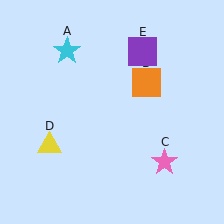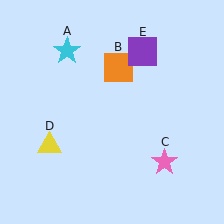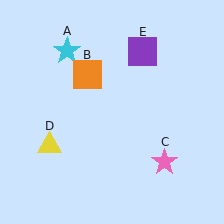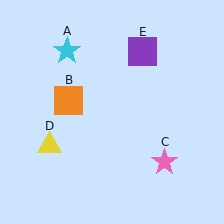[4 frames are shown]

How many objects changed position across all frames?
1 object changed position: orange square (object B).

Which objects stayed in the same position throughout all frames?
Cyan star (object A) and pink star (object C) and yellow triangle (object D) and purple square (object E) remained stationary.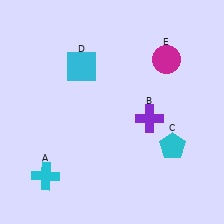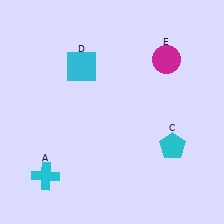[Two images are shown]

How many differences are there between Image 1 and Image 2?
There is 1 difference between the two images.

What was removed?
The purple cross (B) was removed in Image 2.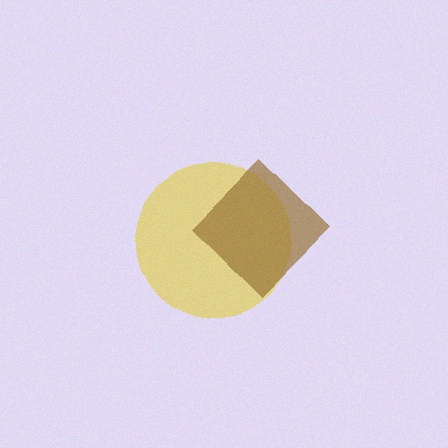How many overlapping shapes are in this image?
There are 2 overlapping shapes in the image.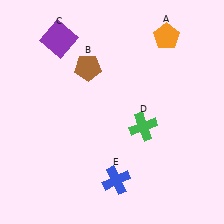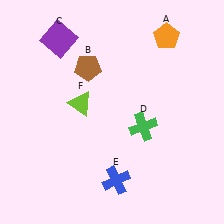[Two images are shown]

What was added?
A lime triangle (F) was added in Image 2.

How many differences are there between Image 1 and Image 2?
There is 1 difference between the two images.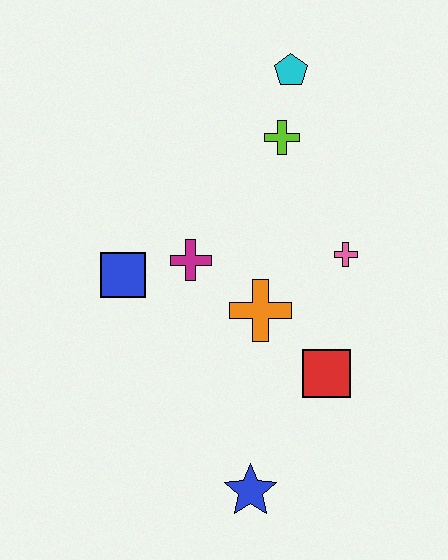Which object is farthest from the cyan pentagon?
The blue star is farthest from the cyan pentagon.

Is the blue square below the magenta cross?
Yes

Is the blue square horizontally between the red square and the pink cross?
No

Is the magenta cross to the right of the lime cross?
No